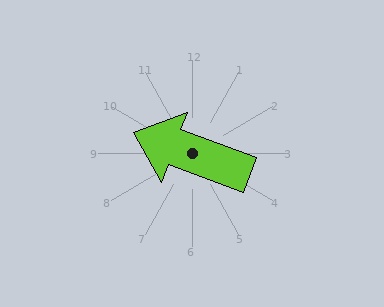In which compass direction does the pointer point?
West.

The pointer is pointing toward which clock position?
Roughly 10 o'clock.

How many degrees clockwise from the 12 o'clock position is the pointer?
Approximately 290 degrees.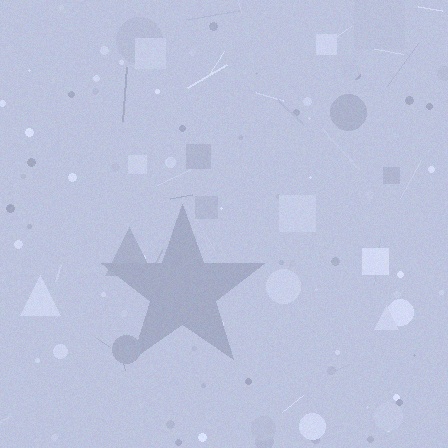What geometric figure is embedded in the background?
A star is embedded in the background.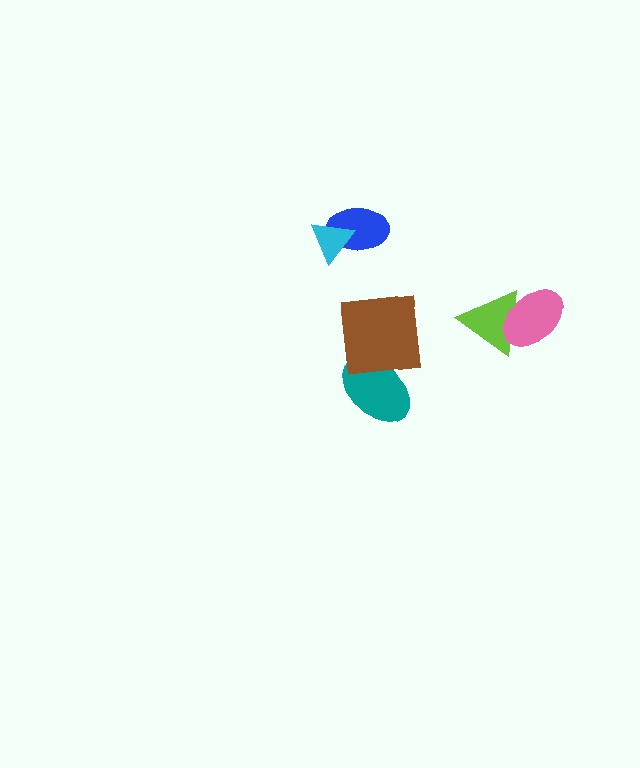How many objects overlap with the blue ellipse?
1 object overlaps with the blue ellipse.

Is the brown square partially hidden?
No, no other shape covers it.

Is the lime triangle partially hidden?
Yes, it is partially covered by another shape.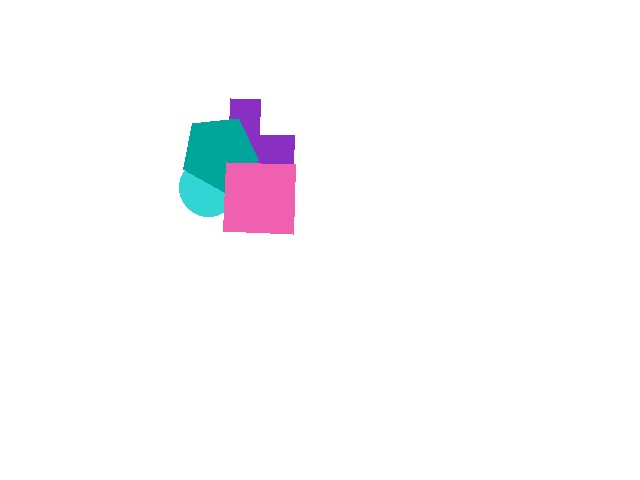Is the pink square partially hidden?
No, no other shape covers it.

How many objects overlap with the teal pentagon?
3 objects overlap with the teal pentagon.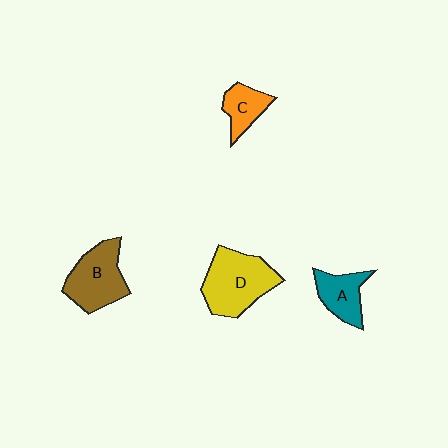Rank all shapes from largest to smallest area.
From largest to smallest: D (yellow), B (brown), A (teal), C (orange).